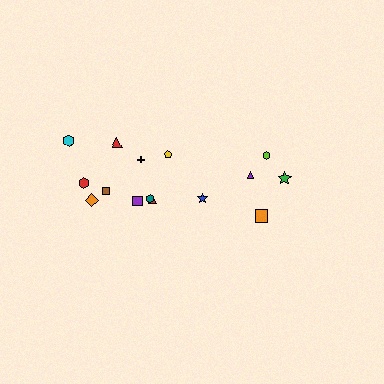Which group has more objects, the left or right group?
The left group.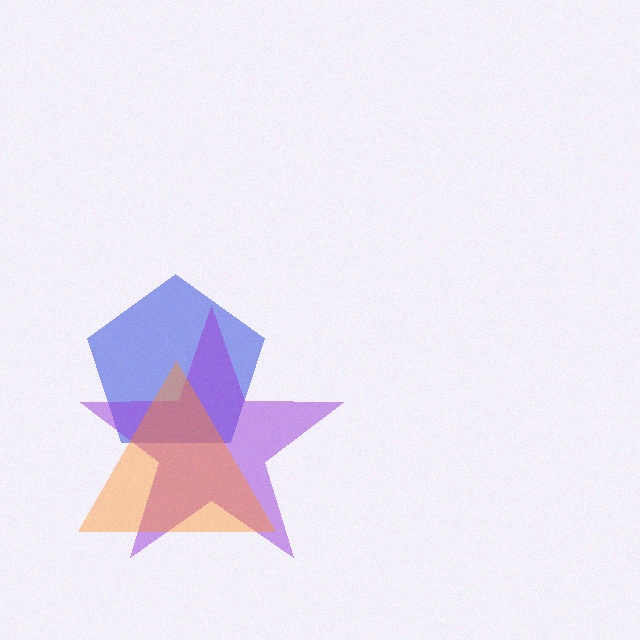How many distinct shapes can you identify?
There are 3 distinct shapes: a blue pentagon, a purple star, an orange triangle.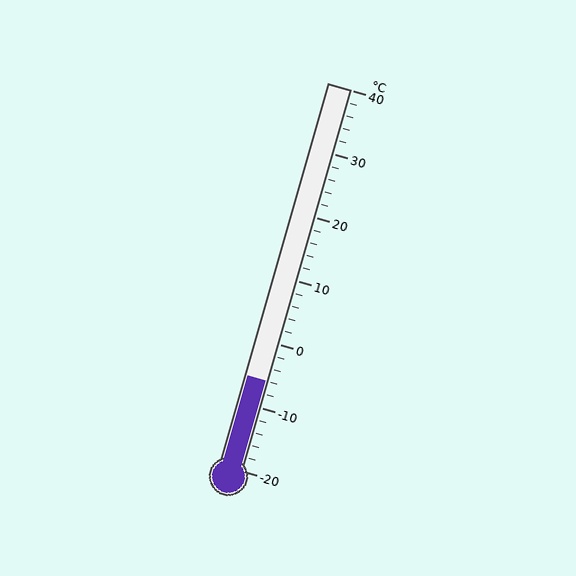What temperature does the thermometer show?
The thermometer shows approximately -6°C.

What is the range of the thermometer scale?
The thermometer scale ranges from -20°C to 40°C.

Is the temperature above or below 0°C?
The temperature is below 0°C.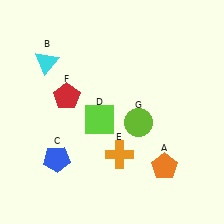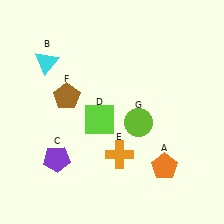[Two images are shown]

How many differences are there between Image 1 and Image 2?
There are 2 differences between the two images.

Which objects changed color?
C changed from blue to purple. F changed from red to brown.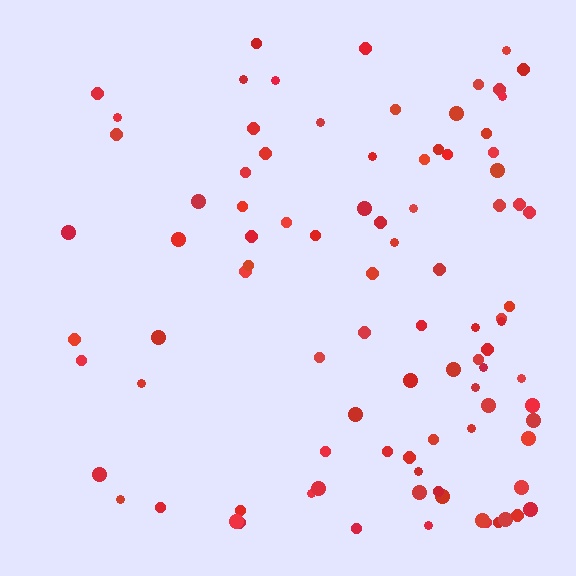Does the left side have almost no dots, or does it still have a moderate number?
Still a moderate number, just noticeably fewer than the right.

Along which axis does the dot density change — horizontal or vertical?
Horizontal.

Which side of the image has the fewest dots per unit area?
The left.